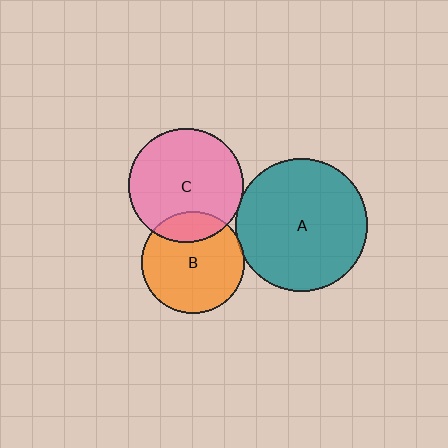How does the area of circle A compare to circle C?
Approximately 1.3 times.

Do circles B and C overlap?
Yes.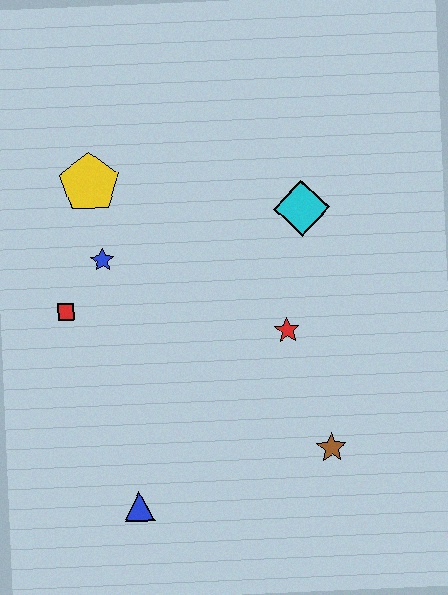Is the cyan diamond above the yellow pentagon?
No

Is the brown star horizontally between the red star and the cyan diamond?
No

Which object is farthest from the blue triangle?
The cyan diamond is farthest from the blue triangle.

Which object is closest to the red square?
The blue star is closest to the red square.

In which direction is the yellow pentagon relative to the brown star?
The yellow pentagon is above the brown star.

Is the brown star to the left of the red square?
No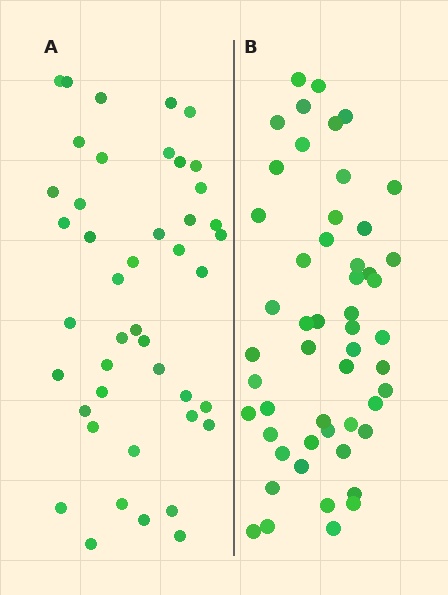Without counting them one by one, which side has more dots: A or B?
Region B (the right region) has more dots.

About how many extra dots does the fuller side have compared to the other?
Region B has roughly 8 or so more dots than region A.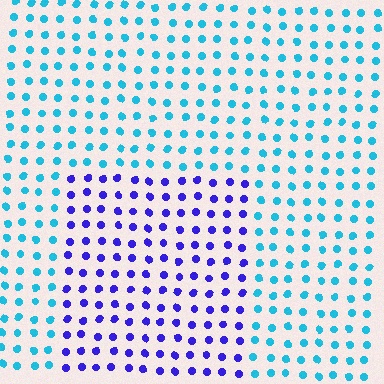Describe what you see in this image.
The image is filled with small cyan elements in a uniform arrangement. A rectangle-shaped region is visible where the elements are tinted to a slightly different hue, forming a subtle color boundary.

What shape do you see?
I see a rectangle.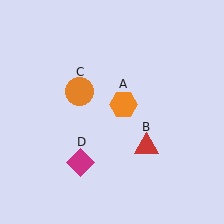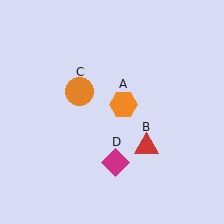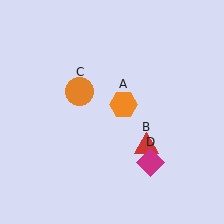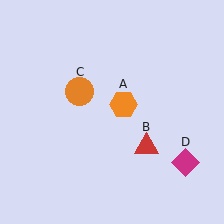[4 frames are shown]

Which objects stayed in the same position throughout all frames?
Orange hexagon (object A) and red triangle (object B) and orange circle (object C) remained stationary.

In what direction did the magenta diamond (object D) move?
The magenta diamond (object D) moved right.